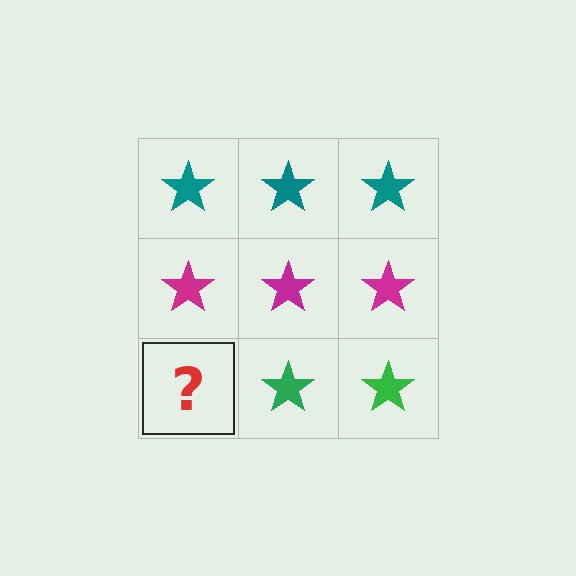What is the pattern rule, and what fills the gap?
The rule is that each row has a consistent color. The gap should be filled with a green star.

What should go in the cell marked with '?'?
The missing cell should contain a green star.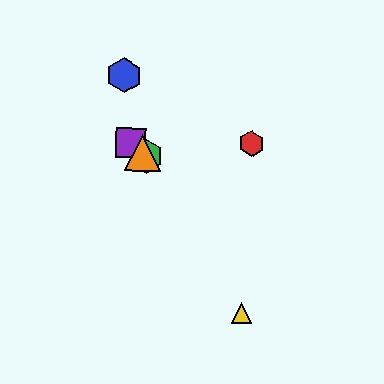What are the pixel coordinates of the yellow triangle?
The yellow triangle is at (242, 314).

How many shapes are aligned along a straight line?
3 shapes (the green hexagon, the purple square, the orange triangle) are aligned along a straight line.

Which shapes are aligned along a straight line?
The green hexagon, the purple square, the orange triangle are aligned along a straight line.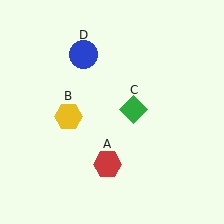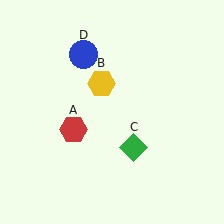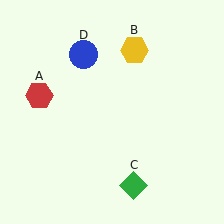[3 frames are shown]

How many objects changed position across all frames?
3 objects changed position: red hexagon (object A), yellow hexagon (object B), green diamond (object C).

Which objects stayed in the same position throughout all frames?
Blue circle (object D) remained stationary.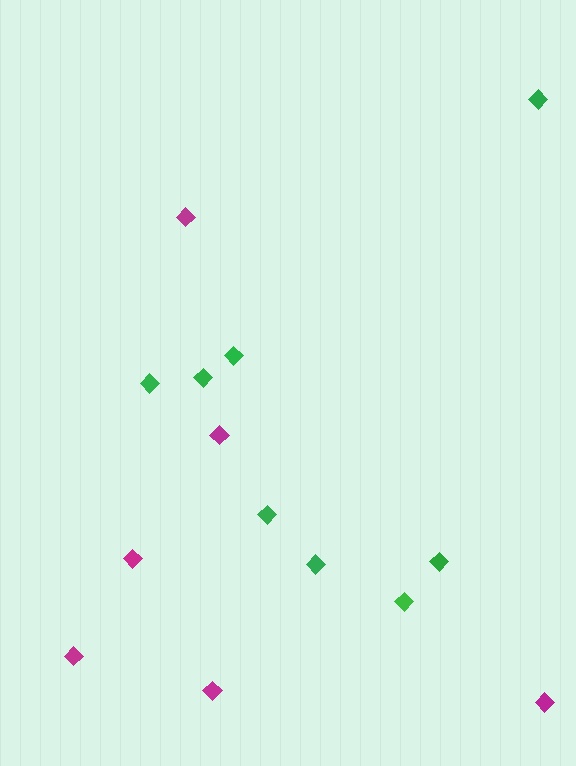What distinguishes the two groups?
There are 2 groups: one group of green diamonds (8) and one group of magenta diamonds (6).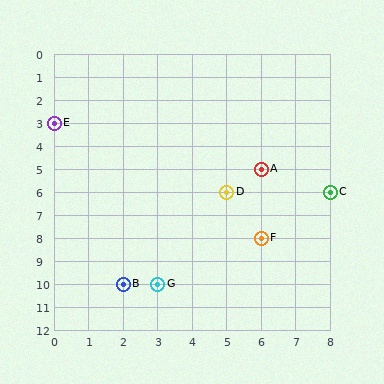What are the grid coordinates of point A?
Point A is at grid coordinates (6, 5).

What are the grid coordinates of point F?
Point F is at grid coordinates (6, 8).